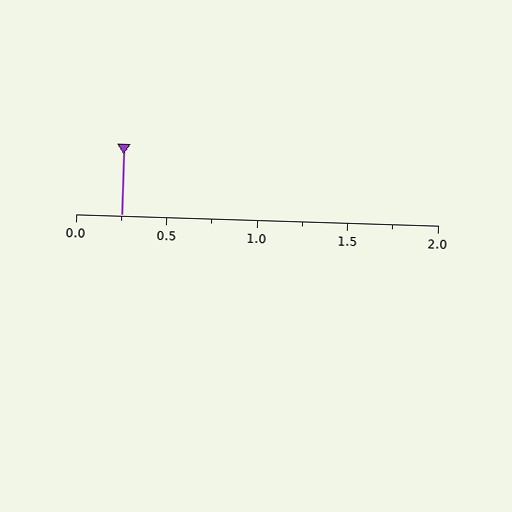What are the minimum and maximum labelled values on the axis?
The axis runs from 0.0 to 2.0.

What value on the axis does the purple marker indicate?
The marker indicates approximately 0.25.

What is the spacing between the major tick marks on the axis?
The major ticks are spaced 0.5 apart.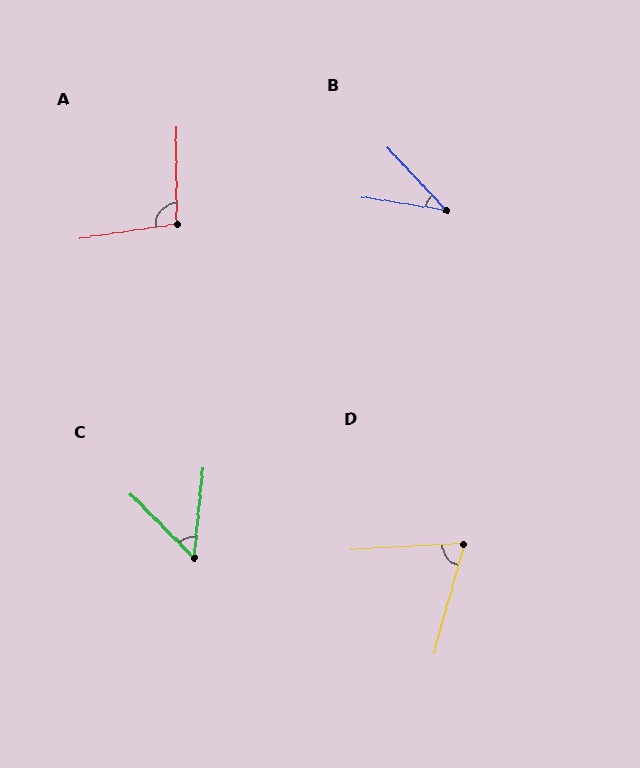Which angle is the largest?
A, at approximately 98 degrees.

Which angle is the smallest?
B, at approximately 38 degrees.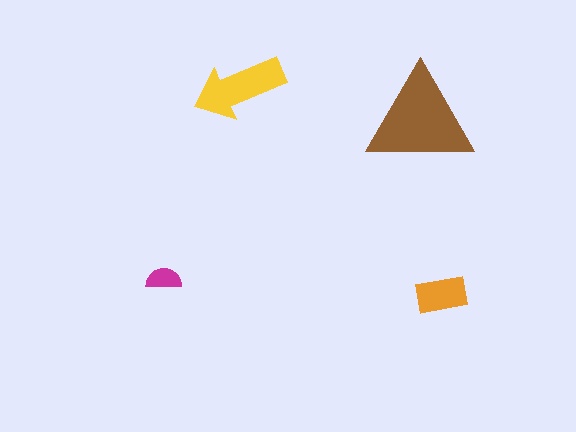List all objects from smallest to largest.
The magenta semicircle, the orange rectangle, the yellow arrow, the brown triangle.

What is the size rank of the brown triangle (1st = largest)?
1st.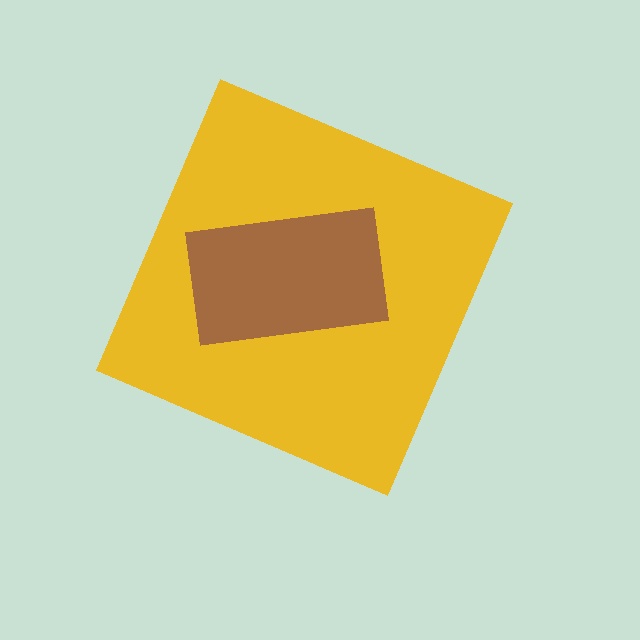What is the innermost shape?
The brown rectangle.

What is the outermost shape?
The yellow diamond.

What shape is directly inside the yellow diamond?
The brown rectangle.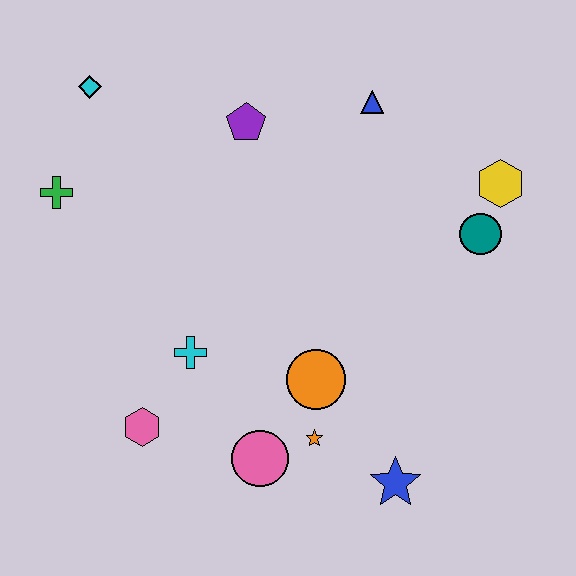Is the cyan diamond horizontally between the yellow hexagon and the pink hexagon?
No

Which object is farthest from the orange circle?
The cyan diamond is farthest from the orange circle.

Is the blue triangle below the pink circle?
No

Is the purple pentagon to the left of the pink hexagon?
No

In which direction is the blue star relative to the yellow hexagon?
The blue star is below the yellow hexagon.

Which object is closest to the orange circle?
The orange star is closest to the orange circle.